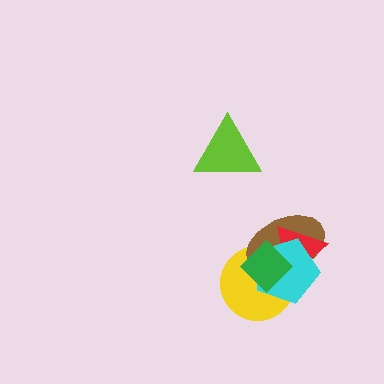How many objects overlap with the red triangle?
4 objects overlap with the red triangle.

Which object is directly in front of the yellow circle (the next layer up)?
The brown ellipse is directly in front of the yellow circle.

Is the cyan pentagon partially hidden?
Yes, it is partially covered by another shape.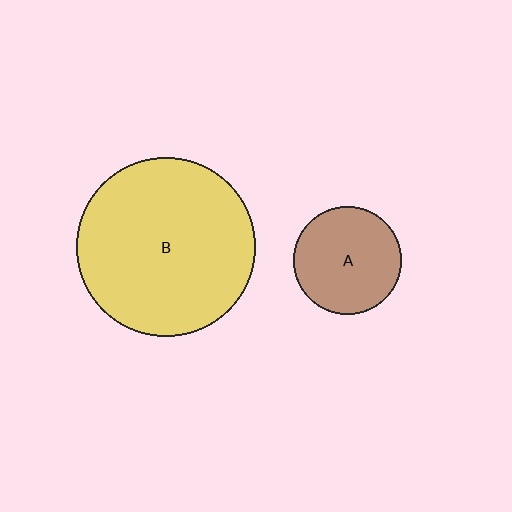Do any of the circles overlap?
No, none of the circles overlap.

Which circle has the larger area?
Circle B (yellow).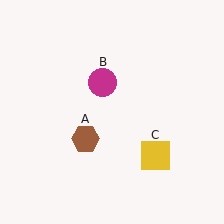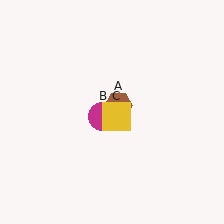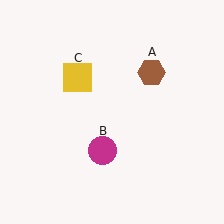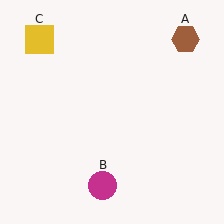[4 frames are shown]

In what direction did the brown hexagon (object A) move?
The brown hexagon (object A) moved up and to the right.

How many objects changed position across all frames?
3 objects changed position: brown hexagon (object A), magenta circle (object B), yellow square (object C).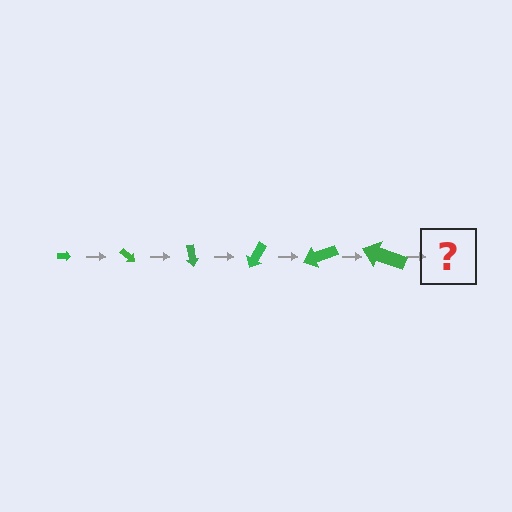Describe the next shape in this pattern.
It should be an arrow, larger than the previous one and rotated 240 degrees from the start.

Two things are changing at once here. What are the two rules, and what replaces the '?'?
The two rules are that the arrow grows larger each step and it rotates 40 degrees each step. The '?' should be an arrow, larger than the previous one and rotated 240 degrees from the start.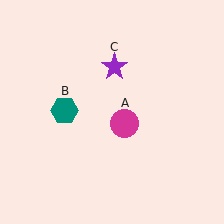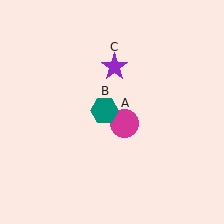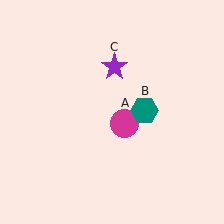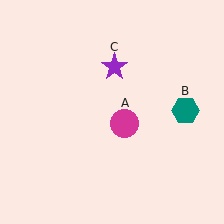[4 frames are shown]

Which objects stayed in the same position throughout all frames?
Magenta circle (object A) and purple star (object C) remained stationary.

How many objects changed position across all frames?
1 object changed position: teal hexagon (object B).